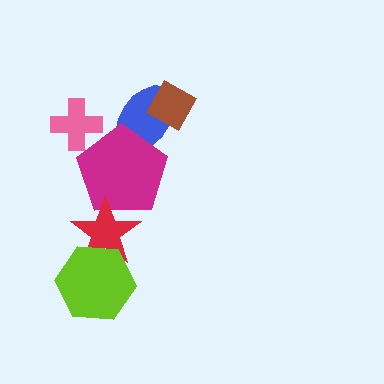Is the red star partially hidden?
Yes, it is partially covered by another shape.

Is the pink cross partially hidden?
No, no other shape covers it.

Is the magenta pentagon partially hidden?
Yes, it is partially covered by another shape.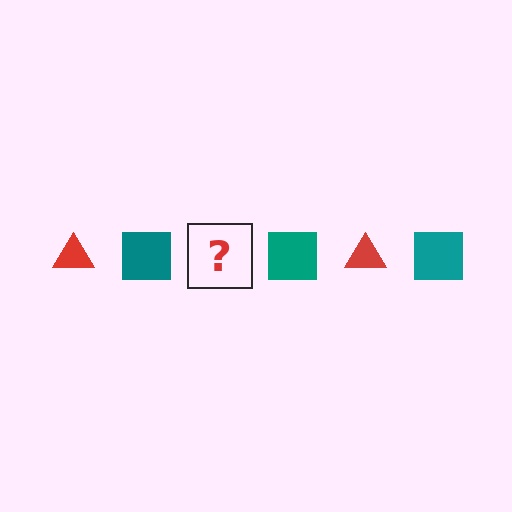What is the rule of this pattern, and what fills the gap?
The rule is that the pattern alternates between red triangle and teal square. The gap should be filled with a red triangle.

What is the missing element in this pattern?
The missing element is a red triangle.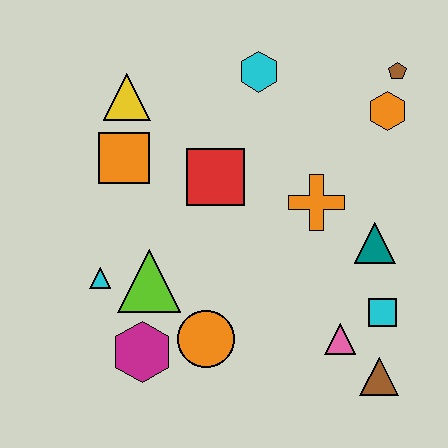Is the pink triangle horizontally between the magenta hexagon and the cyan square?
Yes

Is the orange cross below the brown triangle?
No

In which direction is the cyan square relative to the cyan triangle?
The cyan square is to the right of the cyan triangle.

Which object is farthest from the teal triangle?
The yellow triangle is farthest from the teal triangle.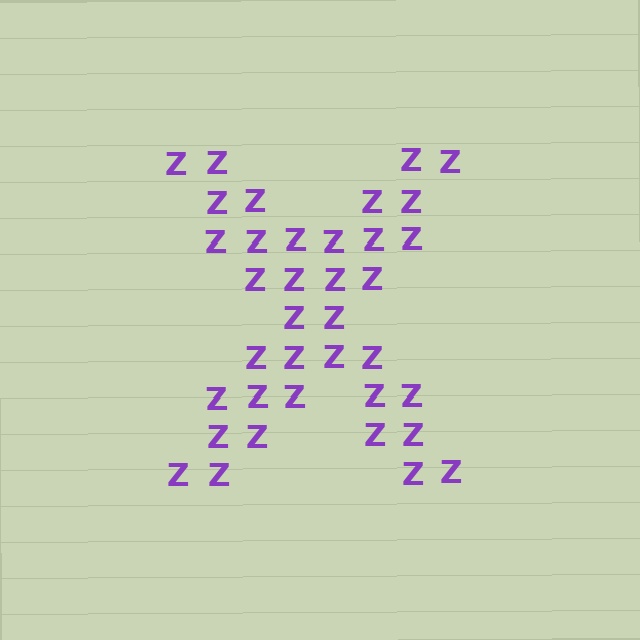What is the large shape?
The large shape is the letter X.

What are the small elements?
The small elements are letter Z's.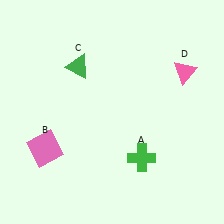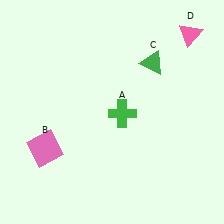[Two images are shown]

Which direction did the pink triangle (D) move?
The pink triangle (D) moved up.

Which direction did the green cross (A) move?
The green cross (A) moved up.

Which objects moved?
The objects that moved are: the green cross (A), the green triangle (C), the pink triangle (D).